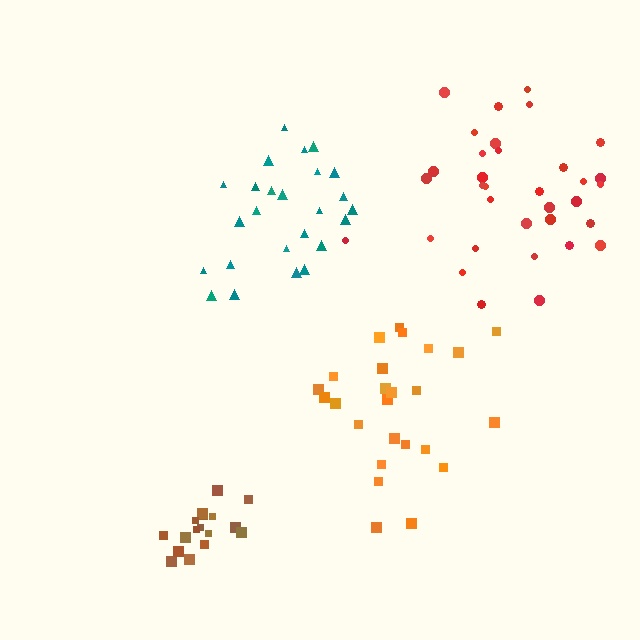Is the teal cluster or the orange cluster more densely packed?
Teal.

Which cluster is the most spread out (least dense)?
Orange.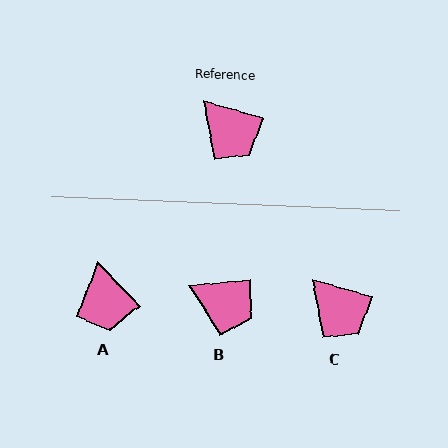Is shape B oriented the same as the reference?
No, it is off by about 22 degrees.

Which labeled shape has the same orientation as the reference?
C.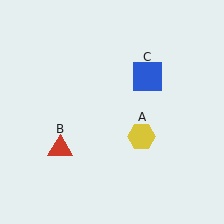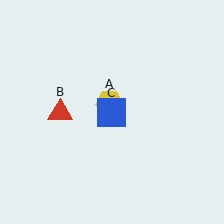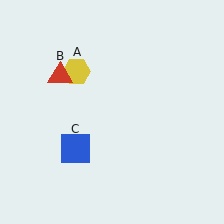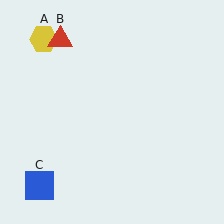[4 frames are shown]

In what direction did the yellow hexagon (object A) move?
The yellow hexagon (object A) moved up and to the left.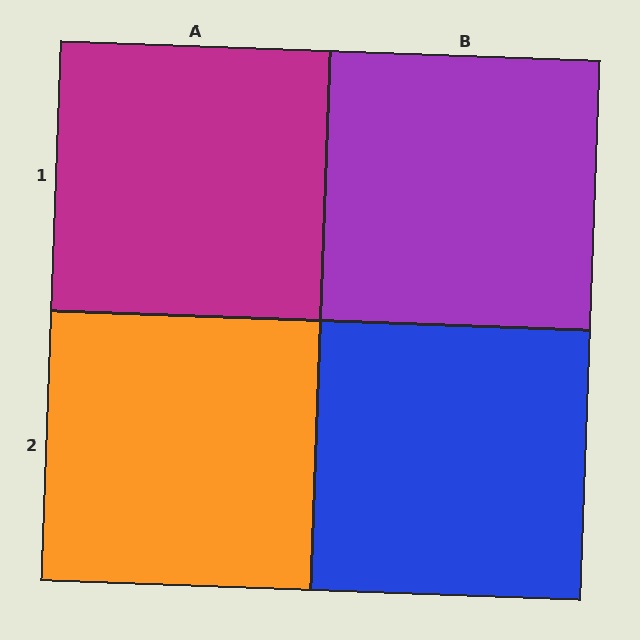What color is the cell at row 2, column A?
Orange.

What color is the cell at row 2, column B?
Blue.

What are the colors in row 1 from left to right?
Magenta, purple.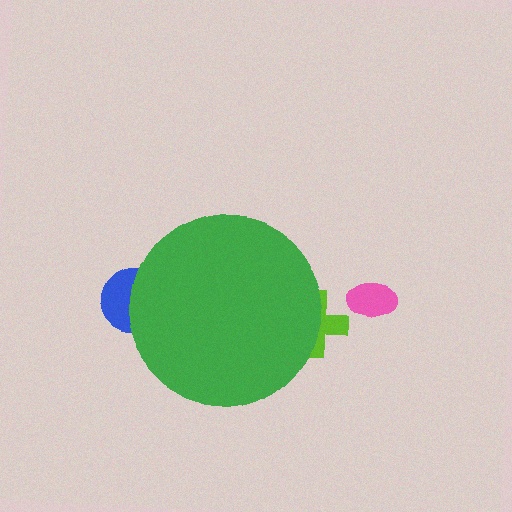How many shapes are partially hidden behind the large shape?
2 shapes are partially hidden.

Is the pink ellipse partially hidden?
No, the pink ellipse is fully visible.